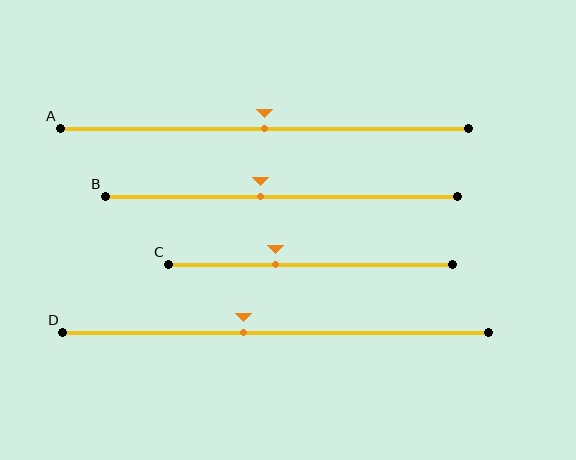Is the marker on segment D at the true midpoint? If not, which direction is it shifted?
No, the marker on segment D is shifted to the left by about 7% of the segment length.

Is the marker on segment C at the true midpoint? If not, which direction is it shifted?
No, the marker on segment C is shifted to the left by about 12% of the segment length.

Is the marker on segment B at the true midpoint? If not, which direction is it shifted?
No, the marker on segment B is shifted to the left by about 6% of the segment length.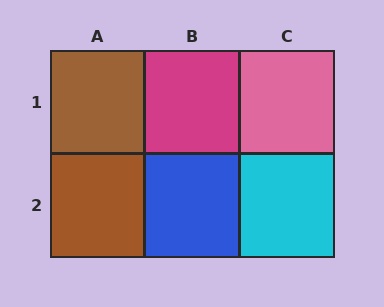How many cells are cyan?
1 cell is cyan.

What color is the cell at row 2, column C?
Cyan.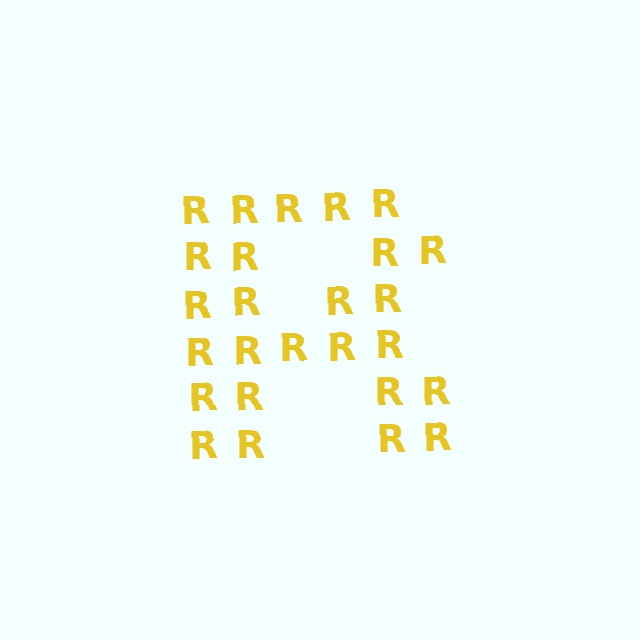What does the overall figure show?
The overall figure shows the letter R.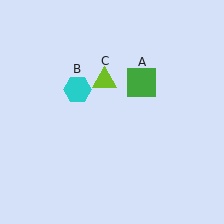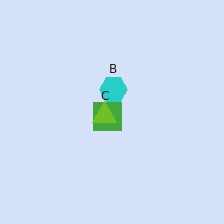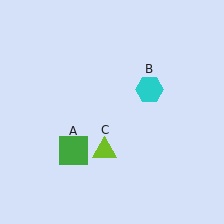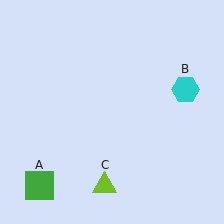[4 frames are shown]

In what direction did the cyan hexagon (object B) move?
The cyan hexagon (object B) moved right.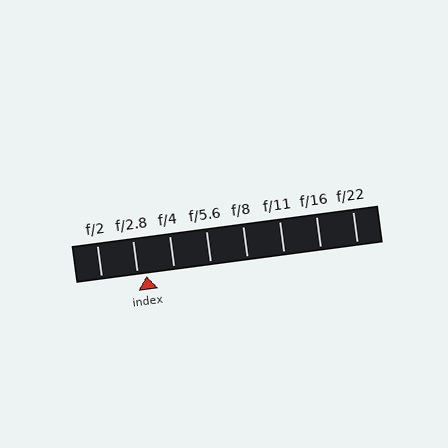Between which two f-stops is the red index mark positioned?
The index mark is between f/2.8 and f/4.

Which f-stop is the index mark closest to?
The index mark is closest to f/2.8.